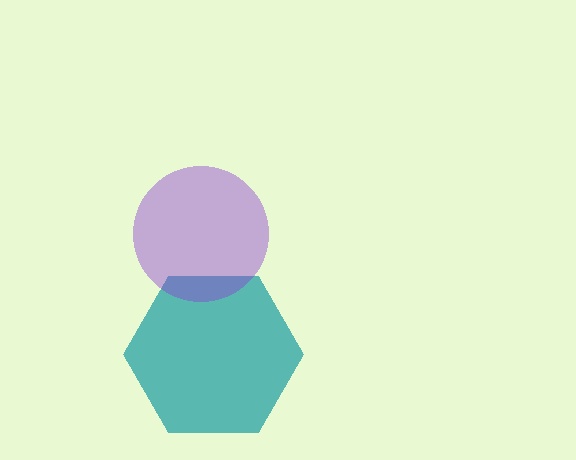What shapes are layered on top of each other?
The layered shapes are: a teal hexagon, a purple circle.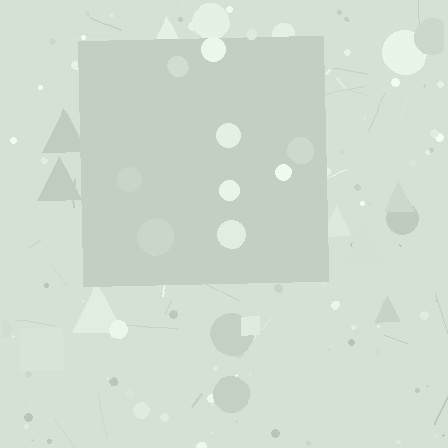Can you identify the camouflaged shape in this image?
The camouflaged shape is a square.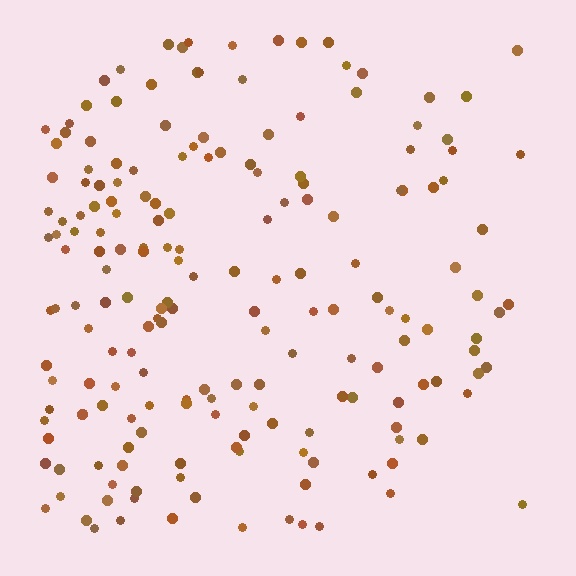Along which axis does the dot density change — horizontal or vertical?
Horizontal.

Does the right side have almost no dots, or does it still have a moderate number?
Still a moderate number, just noticeably fewer than the left.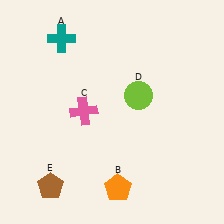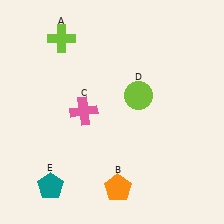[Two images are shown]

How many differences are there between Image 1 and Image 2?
There are 2 differences between the two images.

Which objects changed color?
A changed from teal to lime. E changed from brown to teal.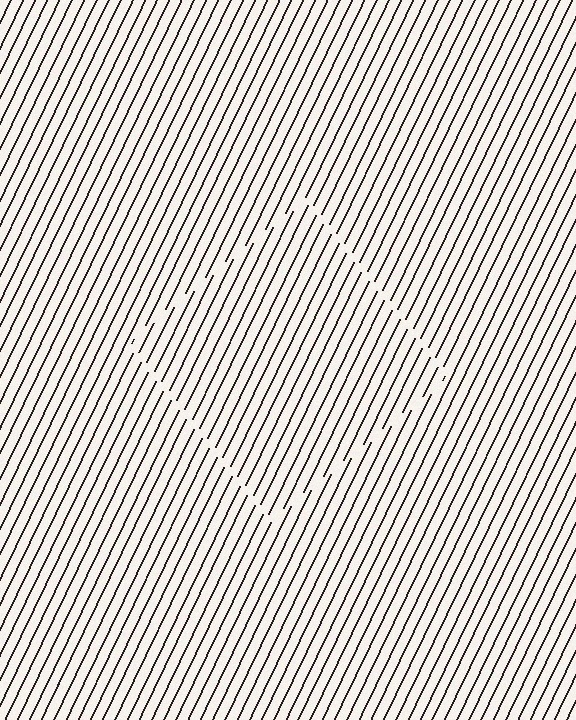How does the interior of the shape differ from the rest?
The interior of the shape contains the same grating, shifted by half a period — the contour is defined by the phase discontinuity where line-ends from the inner and outer gratings abut.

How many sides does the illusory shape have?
4 sides — the line-ends trace a square.